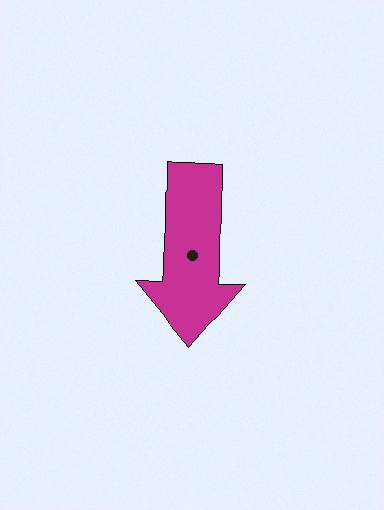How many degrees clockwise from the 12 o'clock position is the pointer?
Approximately 181 degrees.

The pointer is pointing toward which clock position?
Roughly 6 o'clock.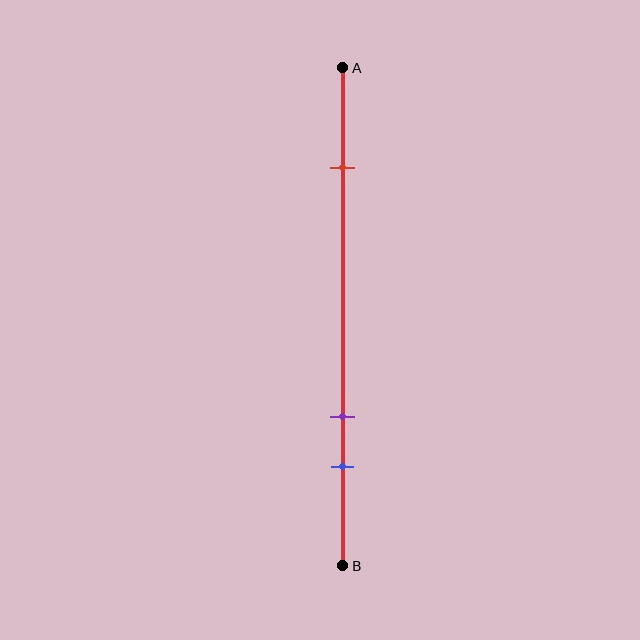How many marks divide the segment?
There are 3 marks dividing the segment.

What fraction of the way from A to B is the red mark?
The red mark is approximately 20% (0.2) of the way from A to B.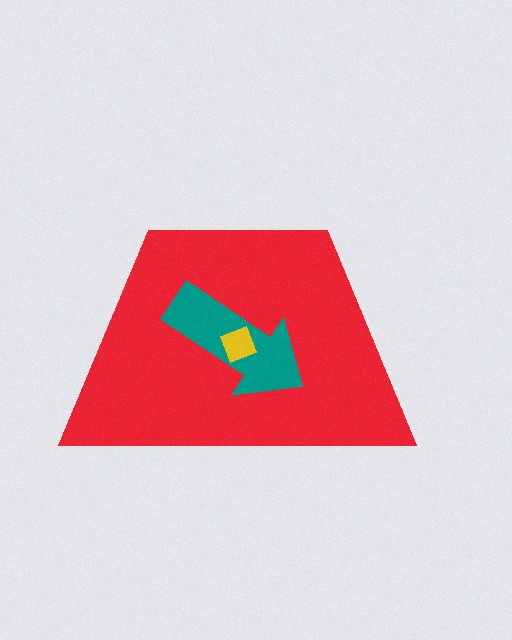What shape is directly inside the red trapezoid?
The teal arrow.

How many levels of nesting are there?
3.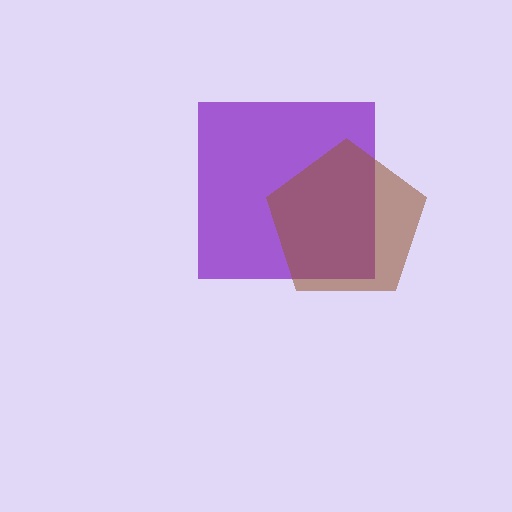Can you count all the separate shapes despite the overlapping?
Yes, there are 2 separate shapes.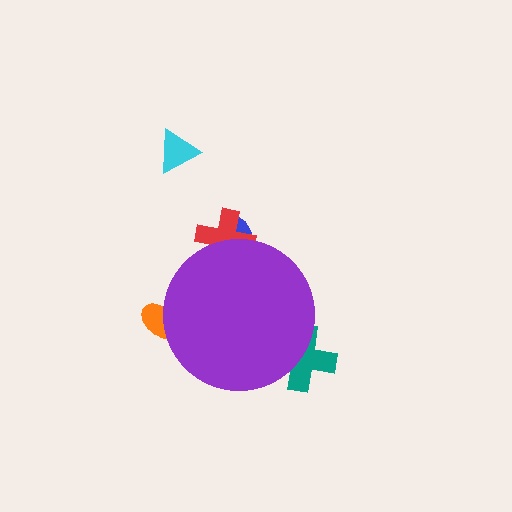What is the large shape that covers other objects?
A purple circle.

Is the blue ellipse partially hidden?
Yes, the blue ellipse is partially hidden behind the purple circle.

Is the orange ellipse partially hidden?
Yes, the orange ellipse is partially hidden behind the purple circle.